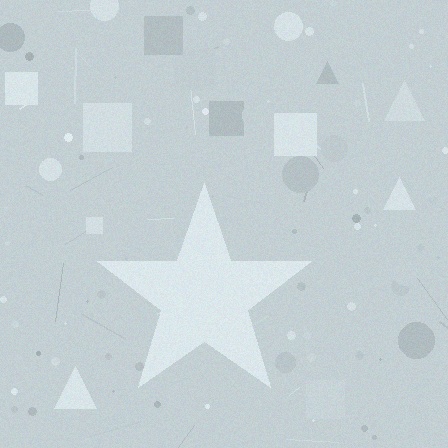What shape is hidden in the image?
A star is hidden in the image.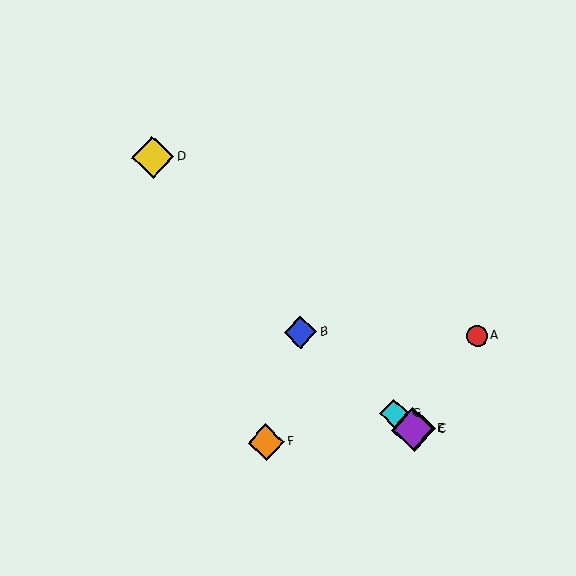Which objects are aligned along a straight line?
Objects B, C, E, G are aligned along a straight line.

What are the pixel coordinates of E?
Object E is at (413, 429).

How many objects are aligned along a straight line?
4 objects (B, C, E, G) are aligned along a straight line.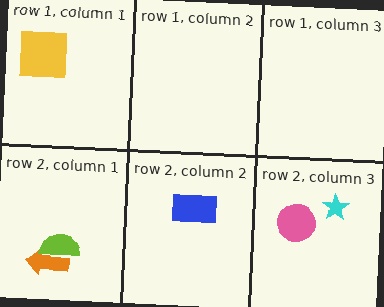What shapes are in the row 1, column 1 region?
The yellow square.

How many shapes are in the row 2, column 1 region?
2.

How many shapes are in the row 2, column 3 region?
2.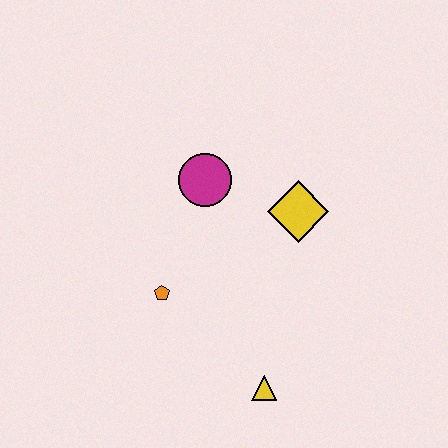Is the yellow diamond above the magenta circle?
No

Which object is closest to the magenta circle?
The yellow diamond is closest to the magenta circle.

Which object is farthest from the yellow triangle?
The magenta circle is farthest from the yellow triangle.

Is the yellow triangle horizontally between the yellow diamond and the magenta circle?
Yes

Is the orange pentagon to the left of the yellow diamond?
Yes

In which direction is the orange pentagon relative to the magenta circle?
The orange pentagon is below the magenta circle.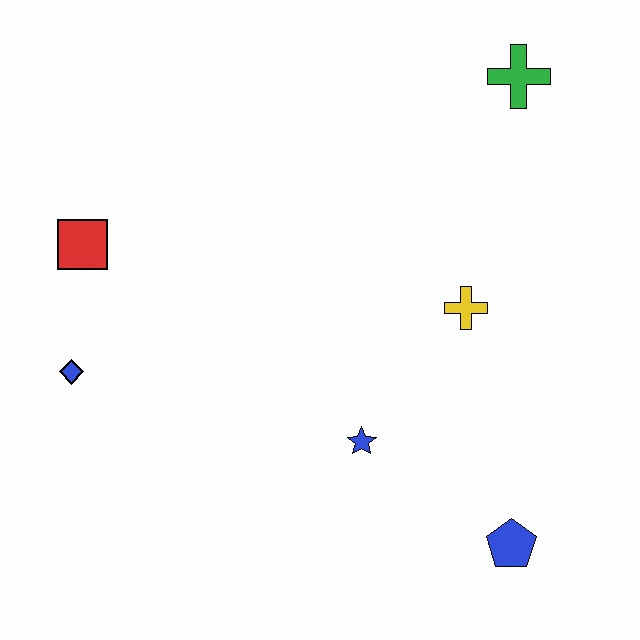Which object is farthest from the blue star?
The green cross is farthest from the blue star.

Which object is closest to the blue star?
The yellow cross is closest to the blue star.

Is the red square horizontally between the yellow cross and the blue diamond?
Yes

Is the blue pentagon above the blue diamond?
No